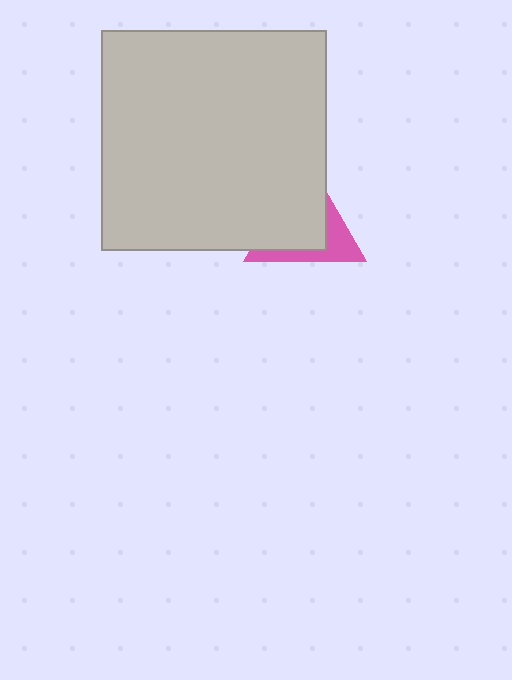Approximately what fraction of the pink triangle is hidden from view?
Roughly 67% of the pink triangle is hidden behind the light gray rectangle.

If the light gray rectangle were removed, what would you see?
You would see the complete pink triangle.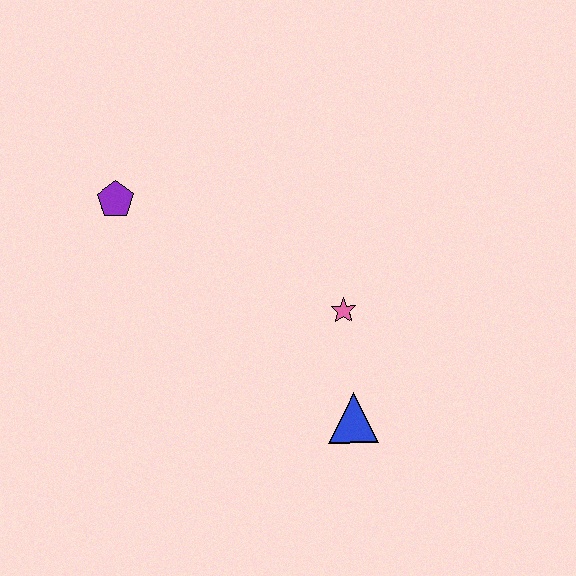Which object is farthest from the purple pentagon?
The blue triangle is farthest from the purple pentagon.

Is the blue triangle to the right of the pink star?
Yes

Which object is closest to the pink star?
The blue triangle is closest to the pink star.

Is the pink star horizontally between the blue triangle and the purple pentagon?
Yes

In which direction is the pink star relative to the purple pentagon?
The pink star is to the right of the purple pentagon.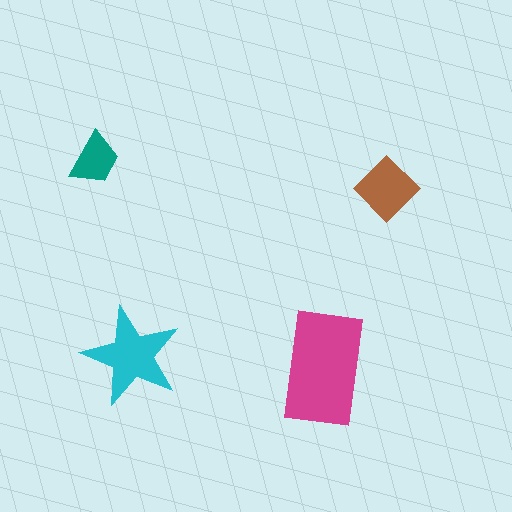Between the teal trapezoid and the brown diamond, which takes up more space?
The brown diamond.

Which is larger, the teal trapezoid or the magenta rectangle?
The magenta rectangle.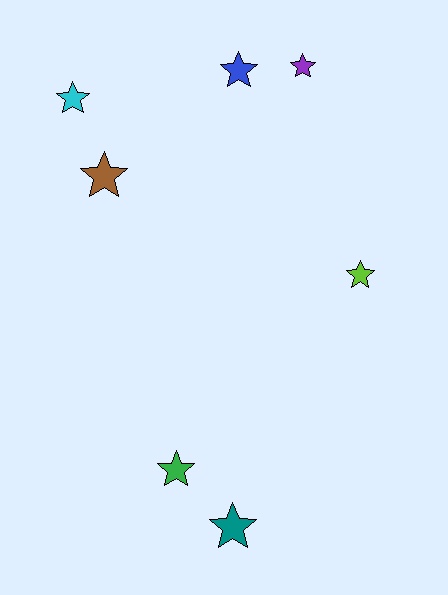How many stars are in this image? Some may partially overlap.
There are 7 stars.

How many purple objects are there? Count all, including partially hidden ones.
There is 1 purple object.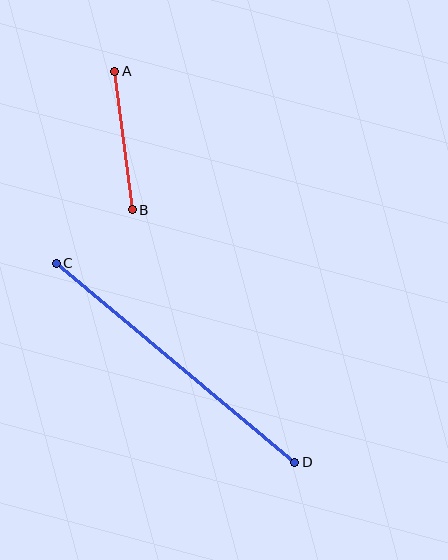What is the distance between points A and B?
The distance is approximately 140 pixels.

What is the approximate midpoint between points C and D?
The midpoint is at approximately (176, 363) pixels.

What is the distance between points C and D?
The distance is approximately 311 pixels.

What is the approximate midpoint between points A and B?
The midpoint is at approximately (123, 141) pixels.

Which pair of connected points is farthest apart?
Points C and D are farthest apart.